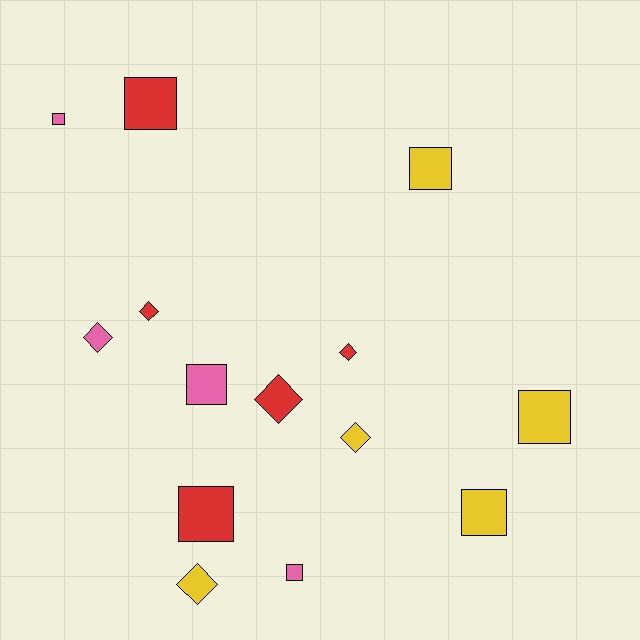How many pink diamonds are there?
There is 1 pink diamond.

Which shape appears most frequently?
Square, with 8 objects.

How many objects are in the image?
There are 14 objects.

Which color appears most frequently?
Red, with 5 objects.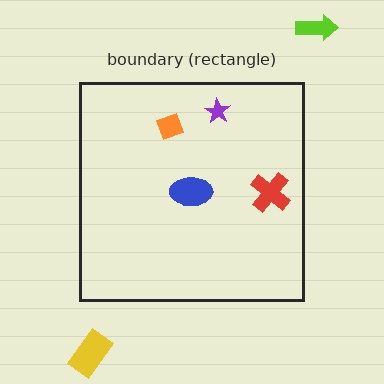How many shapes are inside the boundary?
4 inside, 2 outside.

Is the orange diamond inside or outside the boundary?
Inside.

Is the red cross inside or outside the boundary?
Inside.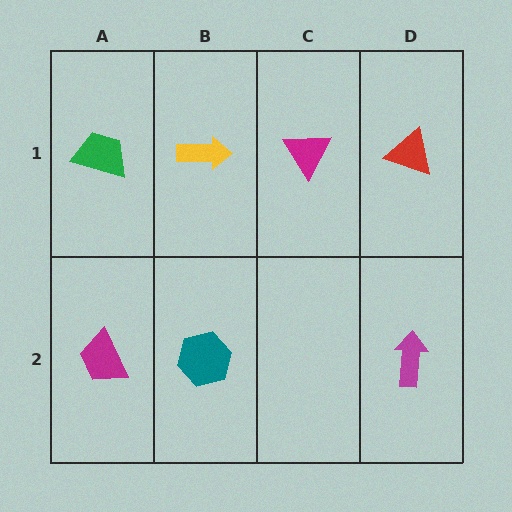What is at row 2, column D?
A magenta arrow.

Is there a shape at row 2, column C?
No, that cell is empty.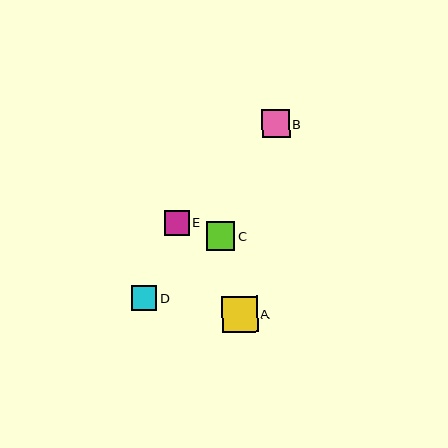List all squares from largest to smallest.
From largest to smallest: A, C, B, E, D.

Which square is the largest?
Square A is the largest with a size of approximately 36 pixels.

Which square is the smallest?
Square D is the smallest with a size of approximately 25 pixels.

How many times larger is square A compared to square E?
Square A is approximately 1.4 times the size of square E.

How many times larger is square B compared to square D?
Square B is approximately 1.1 times the size of square D.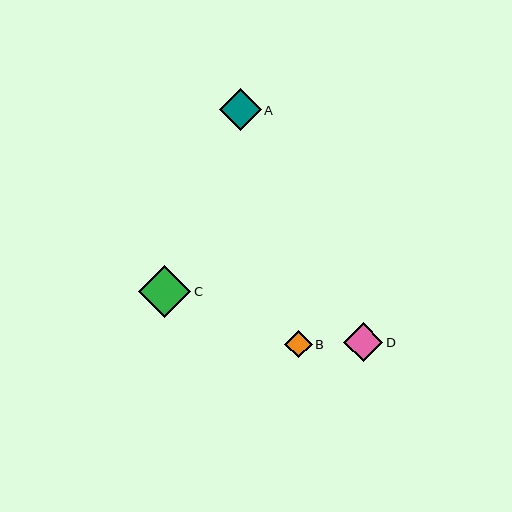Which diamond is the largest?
Diamond C is the largest with a size of approximately 53 pixels.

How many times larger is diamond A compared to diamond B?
Diamond A is approximately 1.5 times the size of diamond B.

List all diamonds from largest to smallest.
From largest to smallest: C, A, D, B.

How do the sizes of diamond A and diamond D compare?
Diamond A and diamond D are approximately the same size.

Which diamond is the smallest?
Diamond B is the smallest with a size of approximately 27 pixels.